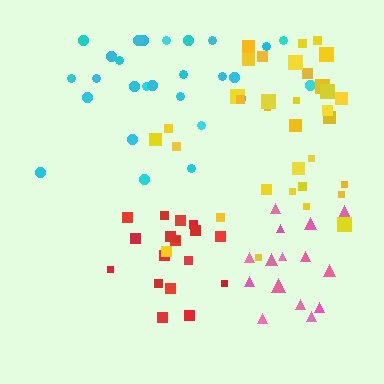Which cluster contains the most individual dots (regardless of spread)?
Yellow (35).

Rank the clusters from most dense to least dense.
red, yellow, pink, cyan.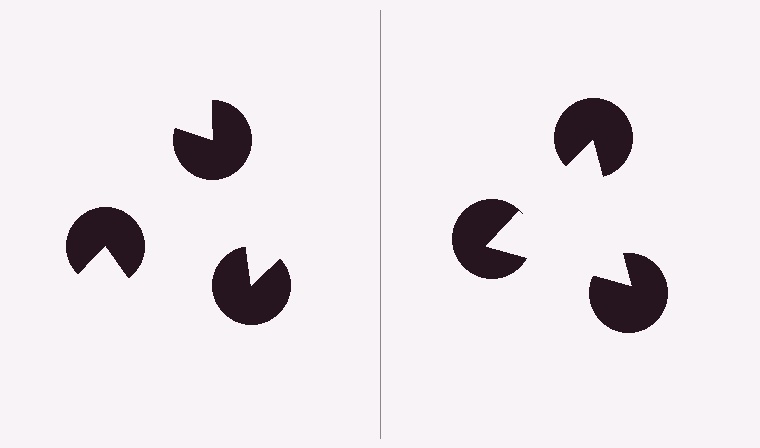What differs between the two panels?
The pac-man discs are positioned identically on both sides; only the wedge orientations differ. On the right they align to a triangle; on the left they are misaligned.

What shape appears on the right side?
An illusory triangle.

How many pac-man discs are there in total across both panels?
6 — 3 on each side.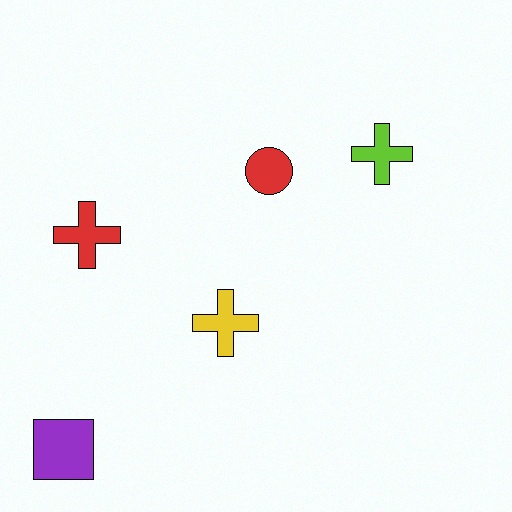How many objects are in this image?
There are 5 objects.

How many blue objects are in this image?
There are no blue objects.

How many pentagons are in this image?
There are no pentagons.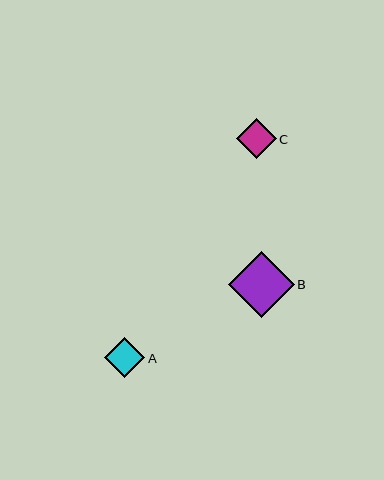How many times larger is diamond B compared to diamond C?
Diamond B is approximately 1.7 times the size of diamond C.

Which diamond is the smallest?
Diamond C is the smallest with a size of approximately 40 pixels.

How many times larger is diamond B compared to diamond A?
Diamond B is approximately 1.6 times the size of diamond A.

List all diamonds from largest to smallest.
From largest to smallest: B, A, C.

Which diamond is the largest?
Diamond B is the largest with a size of approximately 66 pixels.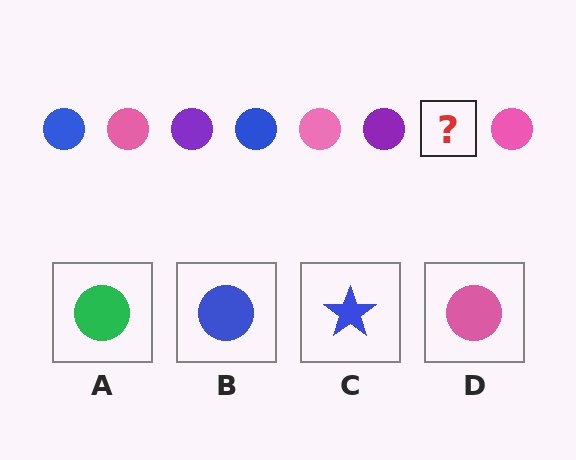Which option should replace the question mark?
Option B.